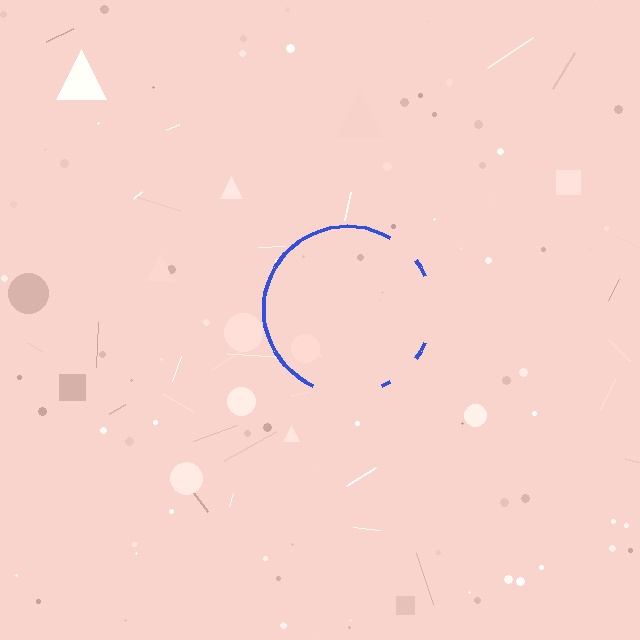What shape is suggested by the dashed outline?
The dashed outline suggests a circle.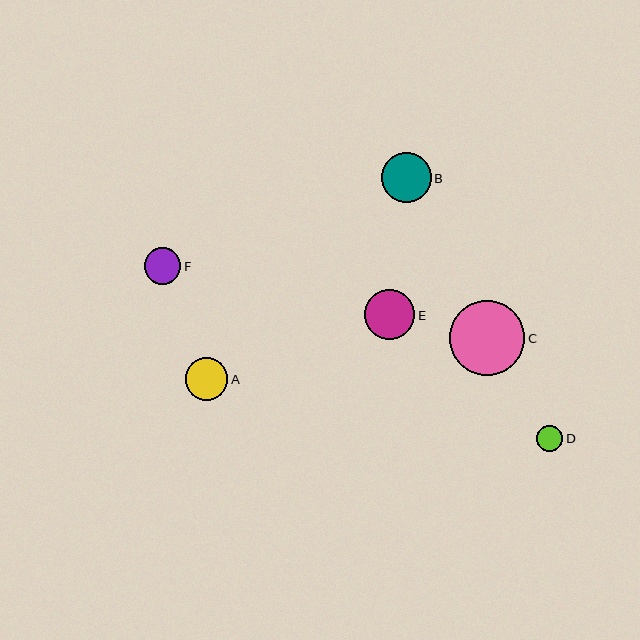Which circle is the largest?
Circle C is the largest with a size of approximately 75 pixels.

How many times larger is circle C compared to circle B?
Circle C is approximately 1.5 times the size of circle B.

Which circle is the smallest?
Circle D is the smallest with a size of approximately 26 pixels.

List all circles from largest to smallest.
From largest to smallest: C, B, E, A, F, D.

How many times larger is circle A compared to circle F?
Circle A is approximately 1.2 times the size of circle F.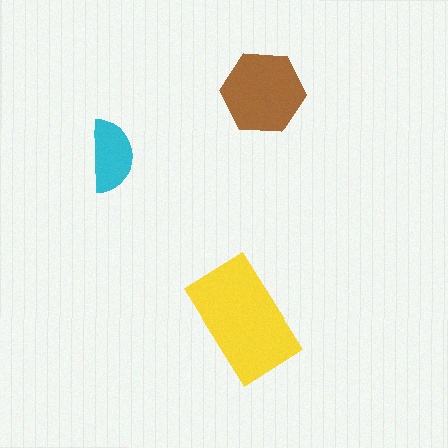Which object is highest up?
The brown hexagon is topmost.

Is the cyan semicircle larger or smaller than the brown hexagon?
Smaller.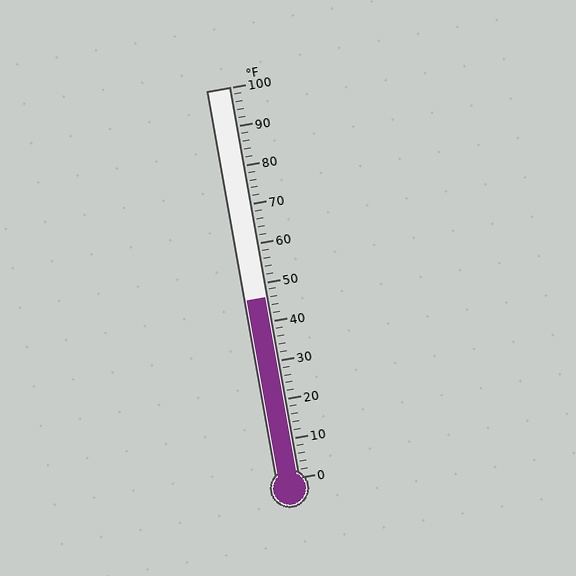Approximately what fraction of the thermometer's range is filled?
The thermometer is filled to approximately 45% of its range.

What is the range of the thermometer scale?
The thermometer scale ranges from 0°F to 100°F.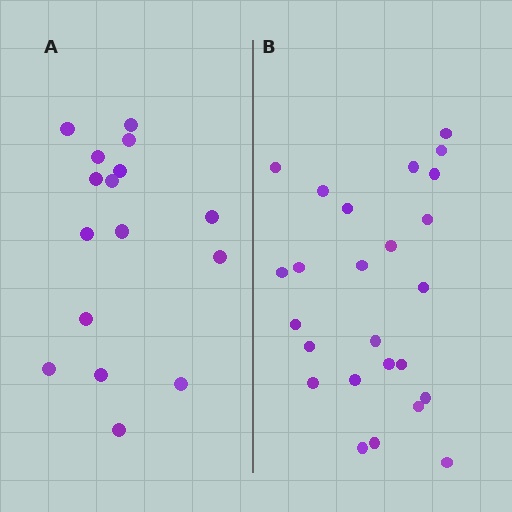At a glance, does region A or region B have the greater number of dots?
Region B (the right region) has more dots.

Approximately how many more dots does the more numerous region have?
Region B has roughly 8 or so more dots than region A.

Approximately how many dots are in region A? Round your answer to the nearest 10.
About 20 dots. (The exact count is 16, which rounds to 20.)